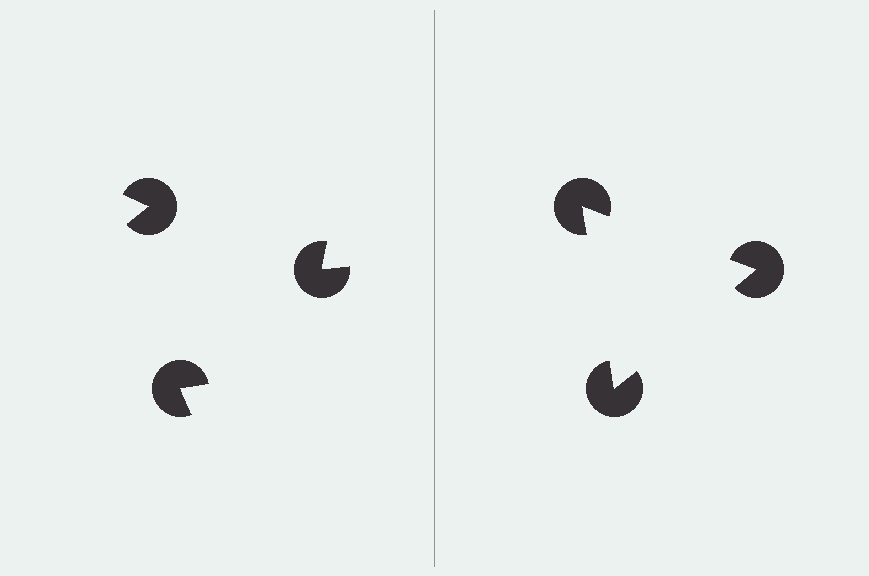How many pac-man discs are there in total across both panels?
6 — 3 on each side.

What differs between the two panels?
The pac-man discs are positioned identically on both sides; only the wedge orientations differ. On the right they align to a triangle; on the left they are misaligned.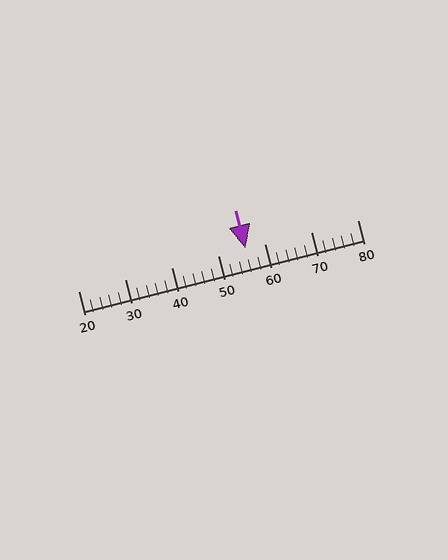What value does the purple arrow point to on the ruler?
The purple arrow points to approximately 56.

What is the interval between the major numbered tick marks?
The major tick marks are spaced 10 units apart.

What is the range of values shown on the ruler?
The ruler shows values from 20 to 80.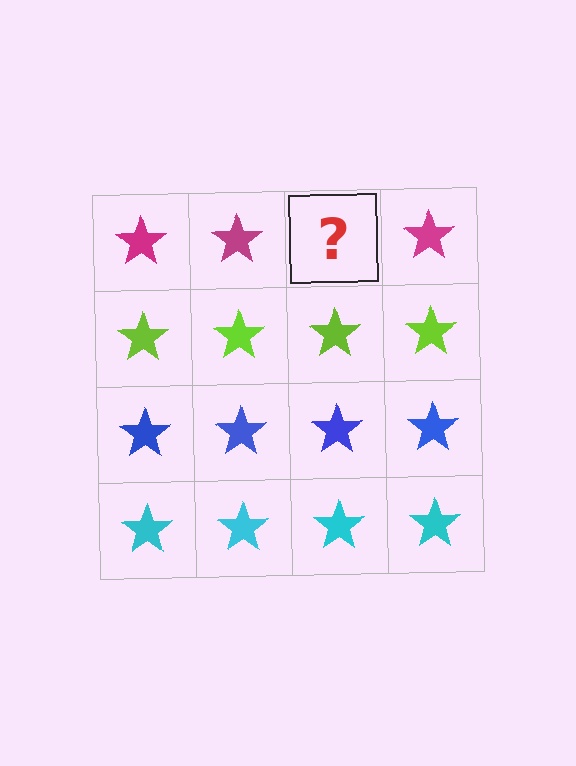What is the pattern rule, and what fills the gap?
The rule is that each row has a consistent color. The gap should be filled with a magenta star.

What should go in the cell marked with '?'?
The missing cell should contain a magenta star.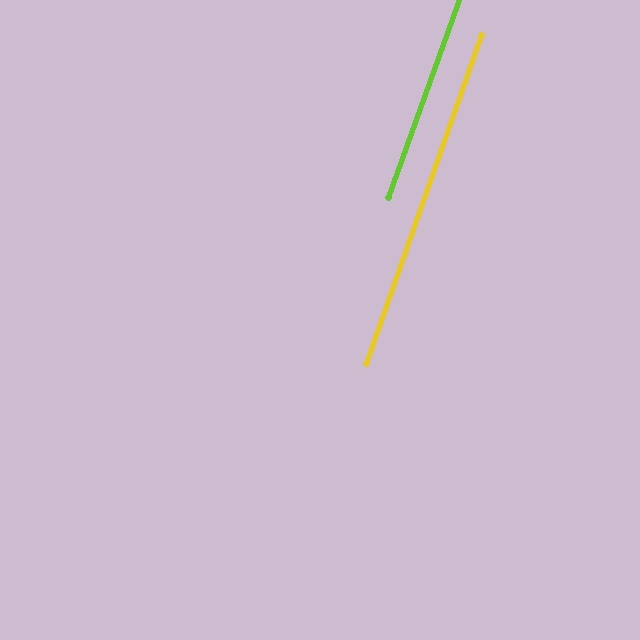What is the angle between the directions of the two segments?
Approximately 0 degrees.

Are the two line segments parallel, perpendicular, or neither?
Parallel — their directions differ by only 0.4°.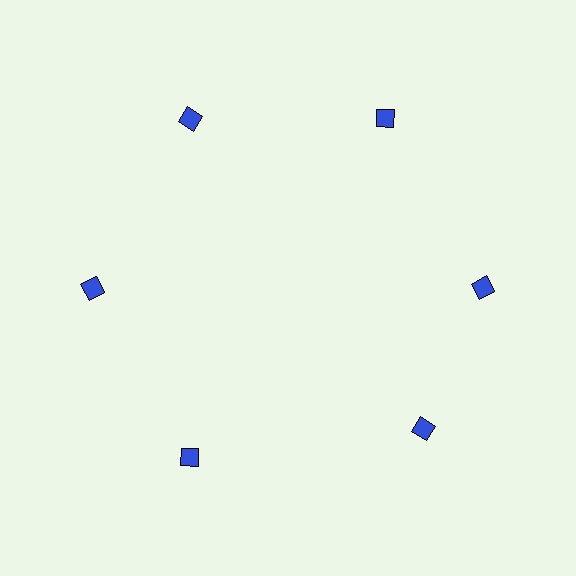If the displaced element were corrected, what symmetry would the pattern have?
It would have 6-fold rotational symmetry — the pattern would map onto itself every 60 degrees.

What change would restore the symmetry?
The symmetry would be restored by rotating it back into even spacing with its neighbors so that all 6 diamonds sit at equal angles and equal distance from the center.